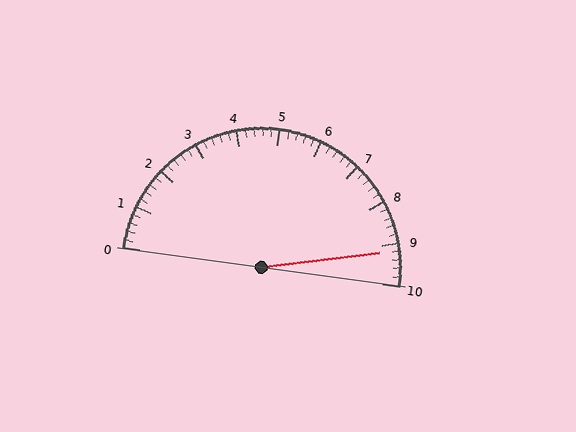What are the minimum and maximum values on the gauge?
The gauge ranges from 0 to 10.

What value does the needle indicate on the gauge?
The needle indicates approximately 9.2.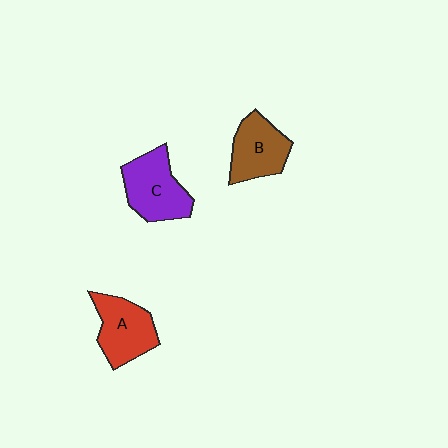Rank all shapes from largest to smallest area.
From largest to smallest: C (purple), A (red), B (brown).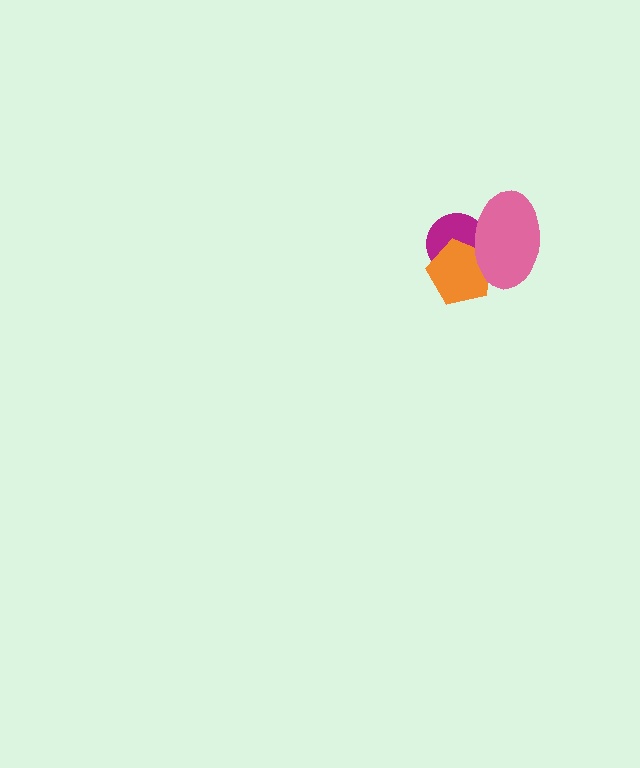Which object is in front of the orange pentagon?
The pink ellipse is in front of the orange pentagon.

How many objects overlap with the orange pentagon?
2 objects overlap with the orange pentagon.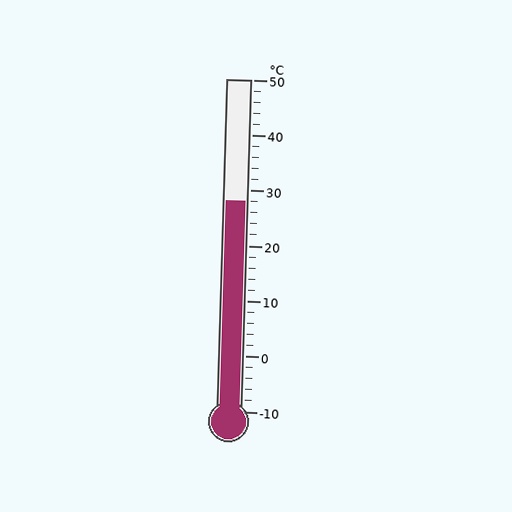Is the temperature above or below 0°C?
The temperature is above 0°C.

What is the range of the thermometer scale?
The thermometer scale ranges from -10°C to 50°C.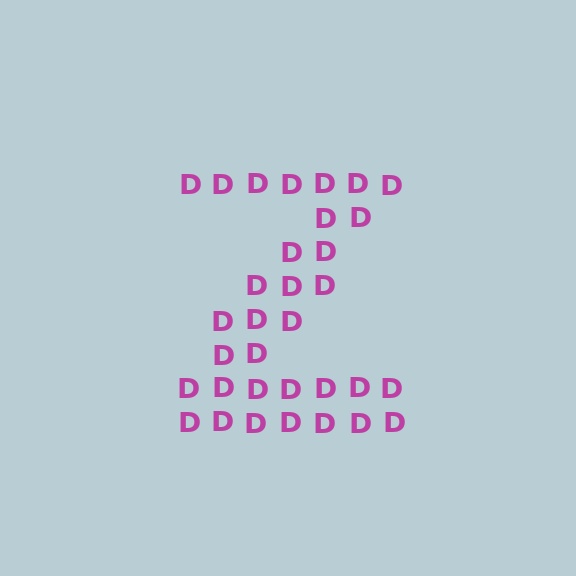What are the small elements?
The small elements are letter D's.